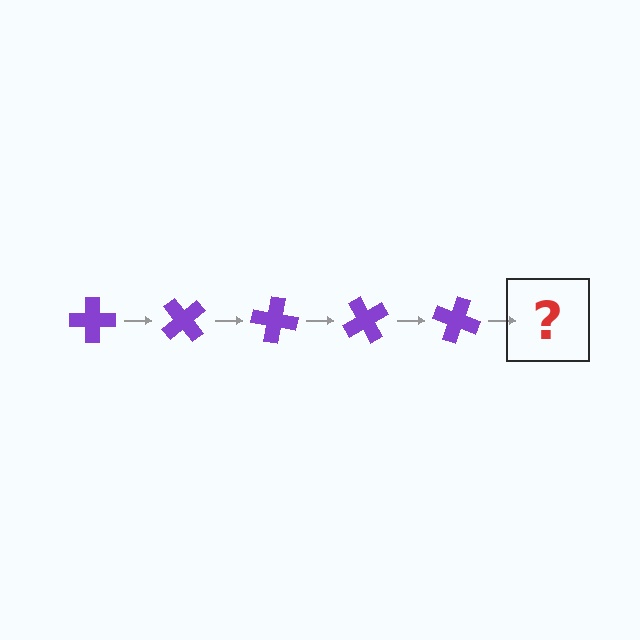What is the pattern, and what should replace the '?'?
The pattern is that the cross rotates 50 degrees each step. The '?' should be a purple cross rotated 250 degrees.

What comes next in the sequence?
The next element should be a purple cross rotated 250 degrees.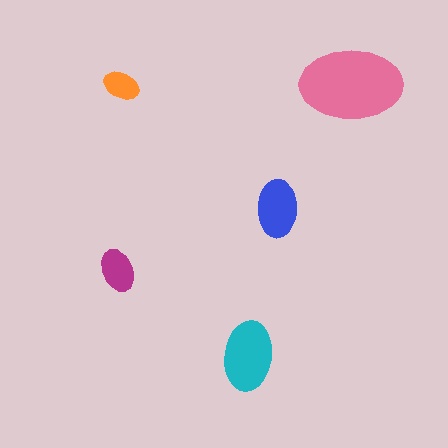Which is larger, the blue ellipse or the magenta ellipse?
The blue one.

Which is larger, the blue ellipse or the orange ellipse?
The blue one.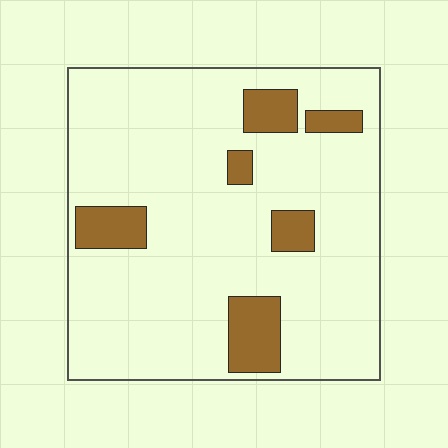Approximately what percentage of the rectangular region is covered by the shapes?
Approximately 15%.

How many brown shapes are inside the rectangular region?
6.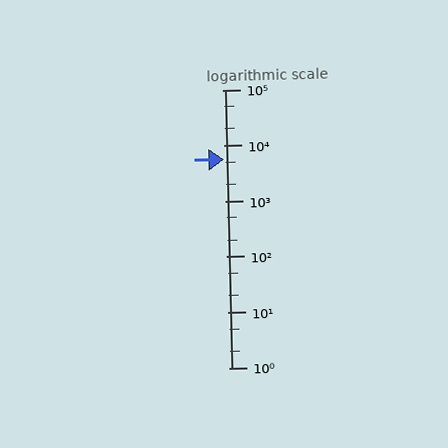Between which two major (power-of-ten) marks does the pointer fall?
The pointer is between 1000 and 10000.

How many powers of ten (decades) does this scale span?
The scale spans 5 decades, from 1 to 100000.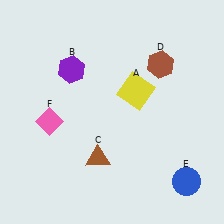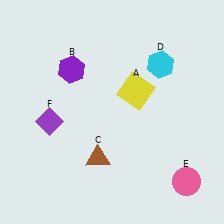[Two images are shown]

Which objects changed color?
D changed from brown to cyan. E changed from blue to pink. F changed from pink to purple.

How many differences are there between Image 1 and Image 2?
There are 3 differences between the two images.